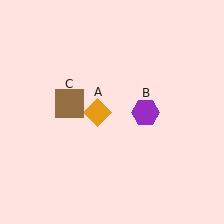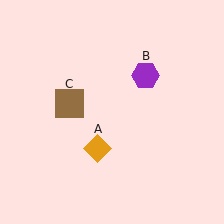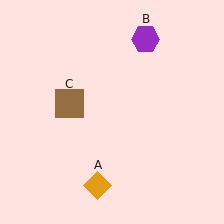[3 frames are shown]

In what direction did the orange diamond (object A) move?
The orange diamond (object A) moved down.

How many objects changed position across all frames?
2 objects changed position: orange diamond (object A), purple hexagon (object B).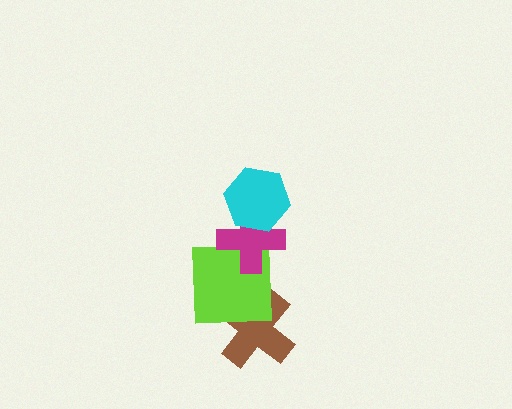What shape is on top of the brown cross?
The lime square is on top of the brown cross.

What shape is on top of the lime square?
The magenta cross is on top of the lime square.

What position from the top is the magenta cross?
The magenta cross is 2nd from the top.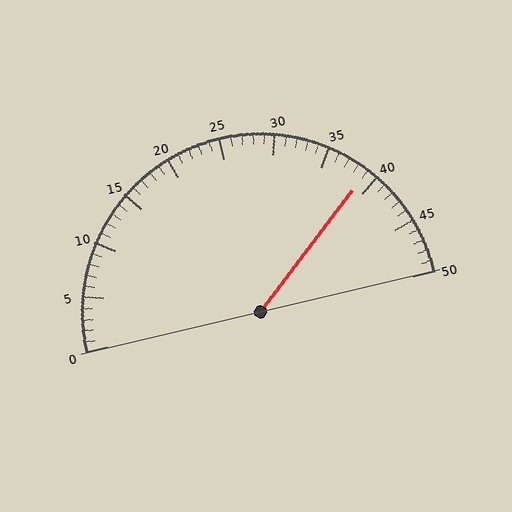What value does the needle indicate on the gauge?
The needle indicates approximately 39.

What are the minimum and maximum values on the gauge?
The gauge ranges from 0 to 50.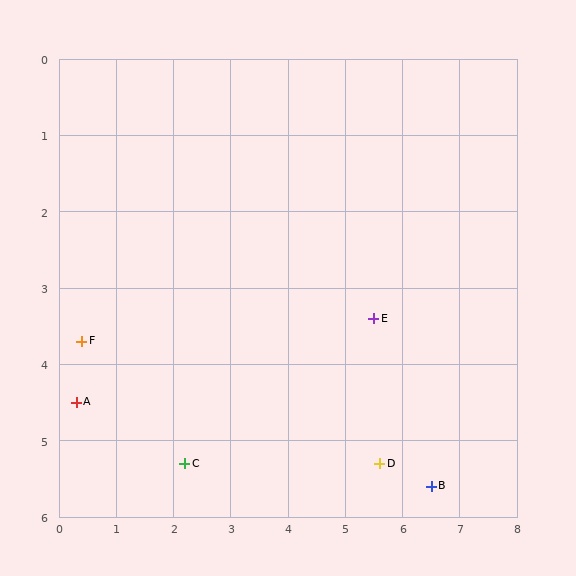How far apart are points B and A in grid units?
Points B and A are about 6.3 grid units apart.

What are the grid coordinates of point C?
Point C is at approximately (2.2, 5.3).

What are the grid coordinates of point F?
Point F is at approximately (0.4, 3.7).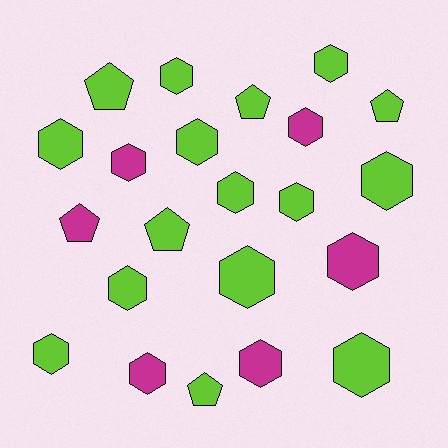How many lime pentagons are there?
There are 5 lime pentagons.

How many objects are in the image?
There are 22 objects.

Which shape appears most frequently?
Hexagon, with 16 objects.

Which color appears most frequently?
Lime, with 16 objects.